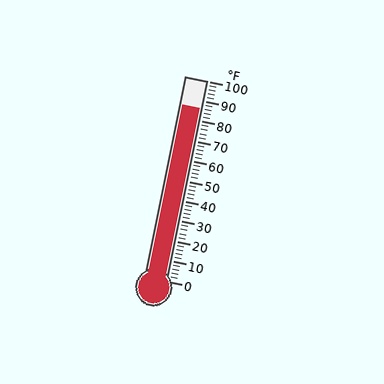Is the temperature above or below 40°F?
The temperature is above 40°F.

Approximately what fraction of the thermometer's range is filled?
The thermometer is filled to approximately 85% of its range.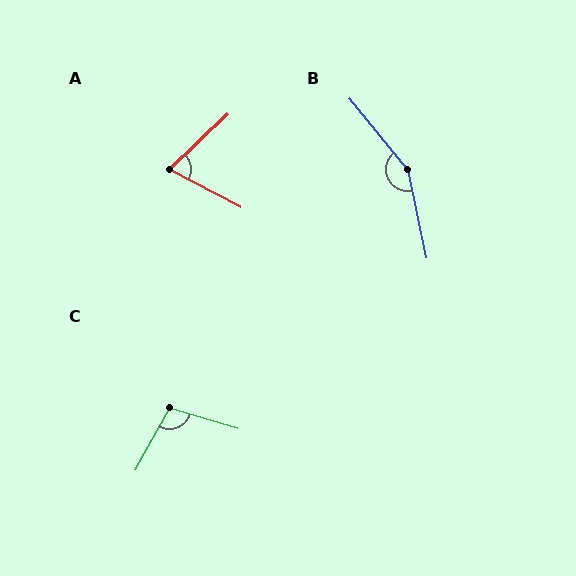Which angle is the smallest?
A, at approximately 71 degrees.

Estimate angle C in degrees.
Approximately 102 degrees.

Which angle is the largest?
B, at approximately 152 degrees.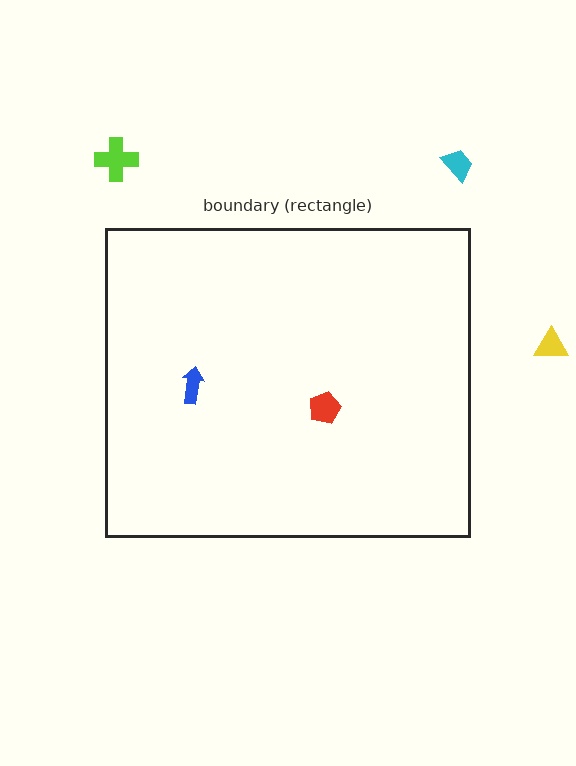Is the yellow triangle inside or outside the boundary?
Outside.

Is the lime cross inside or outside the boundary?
Outside.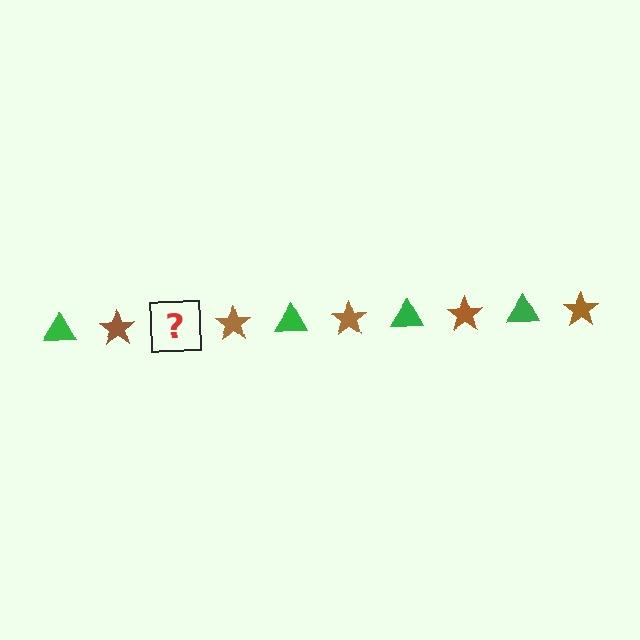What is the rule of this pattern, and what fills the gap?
The rule is that the pattern alternates between green triangle and brown star. The gap should be filled with a green triangle.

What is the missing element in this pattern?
The missing element is a green triangle.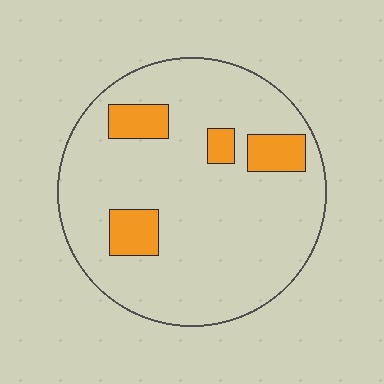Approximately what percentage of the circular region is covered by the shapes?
Approximately 15%.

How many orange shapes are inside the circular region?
4.